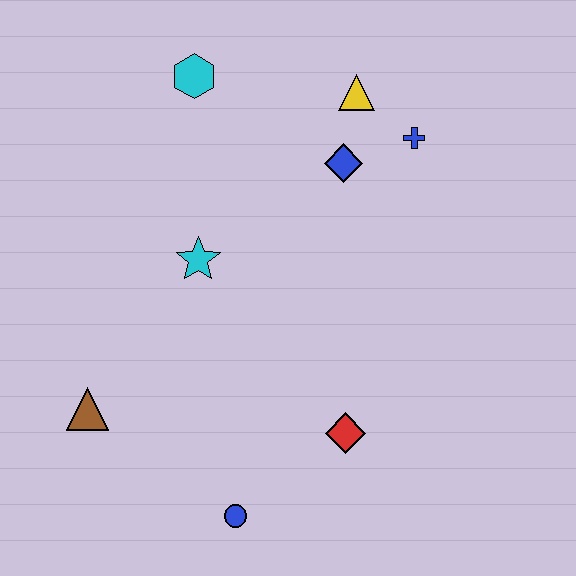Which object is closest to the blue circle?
The red diamond is closest to the blue circle.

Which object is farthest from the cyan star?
The blue circle is farthest from the cyan star.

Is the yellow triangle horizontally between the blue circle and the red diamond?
No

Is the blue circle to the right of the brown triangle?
Yes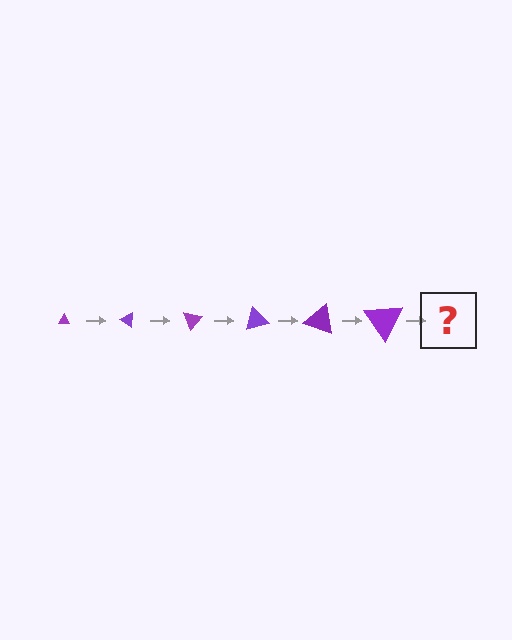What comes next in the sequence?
The next element should be a triangle, larger than the previous one and rotated 210 degrees from the start.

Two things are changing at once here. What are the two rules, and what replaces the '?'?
The two rules are that the triangle grows larger each step and it rotates 35 degrees each step. The '?' should be a triangle, larger than the previous one and rotated 210 degrees from the start.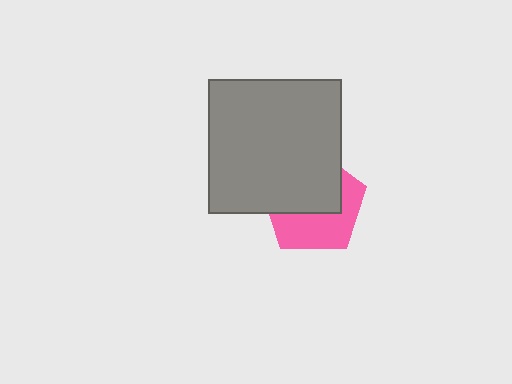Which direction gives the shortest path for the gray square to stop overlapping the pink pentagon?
Moving toward the upper-left gives the shortest separation.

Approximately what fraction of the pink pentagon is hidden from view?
Roughly 52% of the pink pentagon is hidden behind the gray square.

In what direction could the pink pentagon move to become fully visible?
The pink pentagon could move toward the lower-right. That would shift it out from behind the gray square entirely.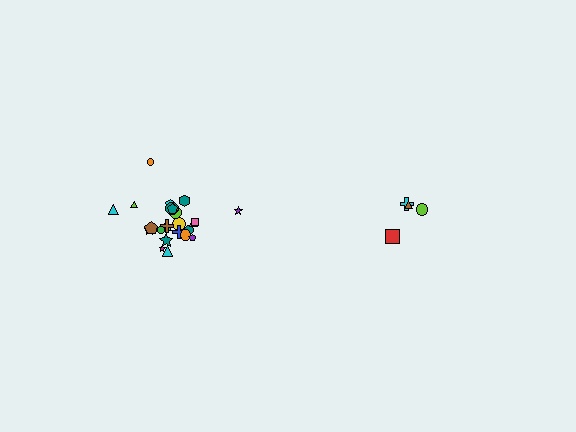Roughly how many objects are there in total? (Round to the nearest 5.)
Roughly 30 objects in total.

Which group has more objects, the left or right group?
The left group.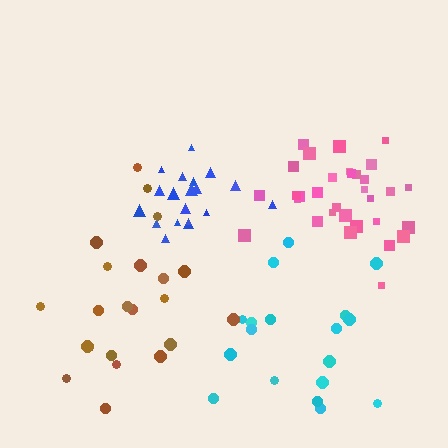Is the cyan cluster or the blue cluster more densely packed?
Blue.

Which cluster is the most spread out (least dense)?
Brown.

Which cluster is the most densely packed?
Blue.